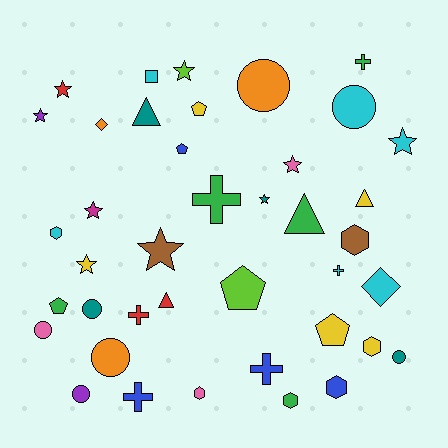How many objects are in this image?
There are 40 objects.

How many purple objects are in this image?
There are 2 purple objects.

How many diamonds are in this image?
There are 2 diamonds.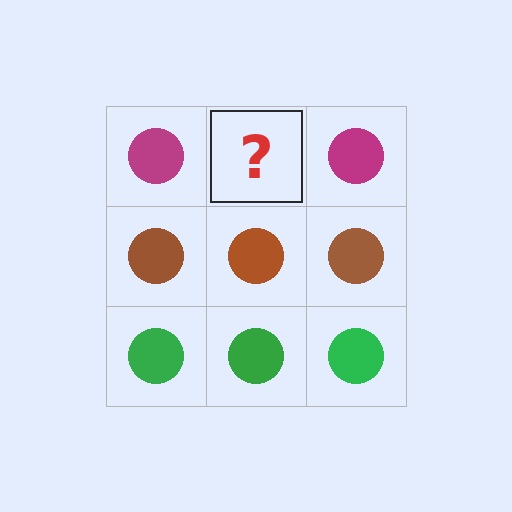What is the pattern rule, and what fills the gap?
The rule is that each row has a consistent color. The gap should be filled with a magenta circle.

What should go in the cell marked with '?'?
The missing cell should contain a magenta circle.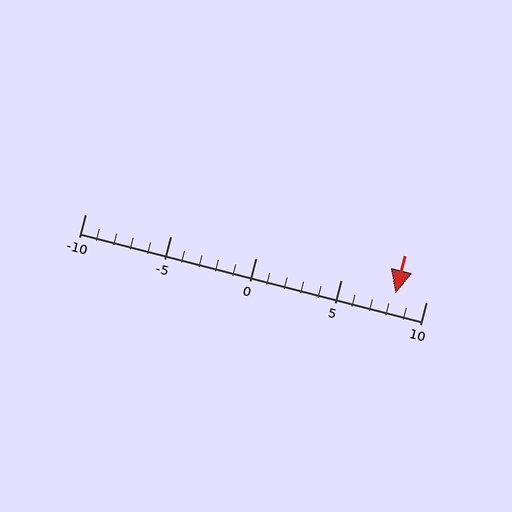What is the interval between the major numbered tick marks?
The major tick marks are spaced 5 units apart.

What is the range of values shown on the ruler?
The ruler shows values from -10 to 10.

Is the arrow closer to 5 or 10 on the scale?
The arrow is closer to 10.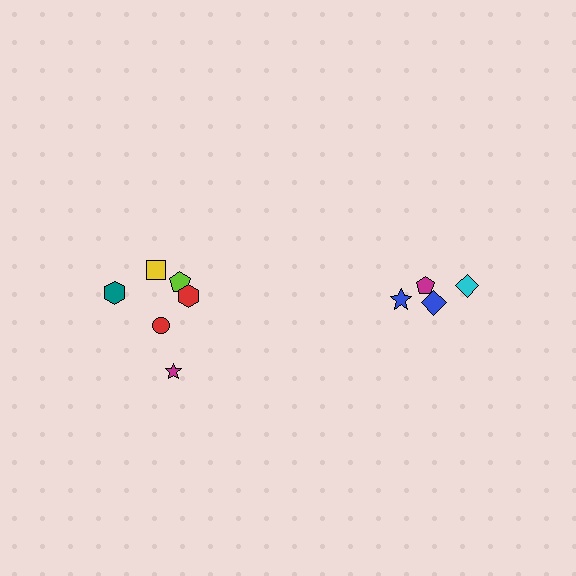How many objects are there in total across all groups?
There are 10 objects.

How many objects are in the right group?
There are 4 objects.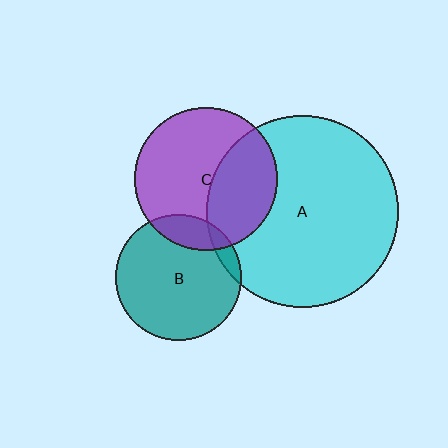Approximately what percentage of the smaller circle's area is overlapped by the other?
Approximately 35%.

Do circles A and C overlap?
Yes.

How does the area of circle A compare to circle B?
Approximately 2.3 times.